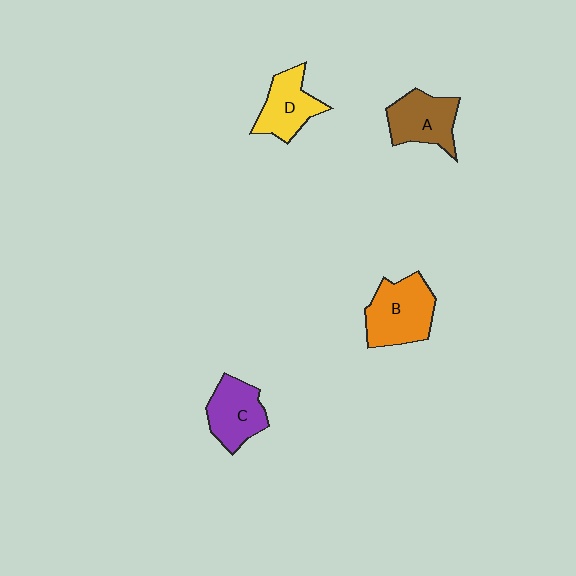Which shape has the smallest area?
Shape D (yellow).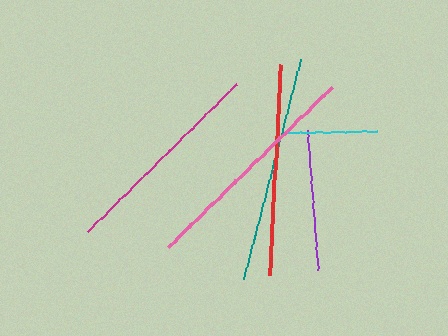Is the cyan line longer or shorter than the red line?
The red line is longer than the cyan line.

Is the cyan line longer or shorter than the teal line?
The teal line is longer than the cyan line.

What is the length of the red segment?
The red segment is approximately 211 pixels long.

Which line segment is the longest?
The pink line is the longest at approximately 228 pixels.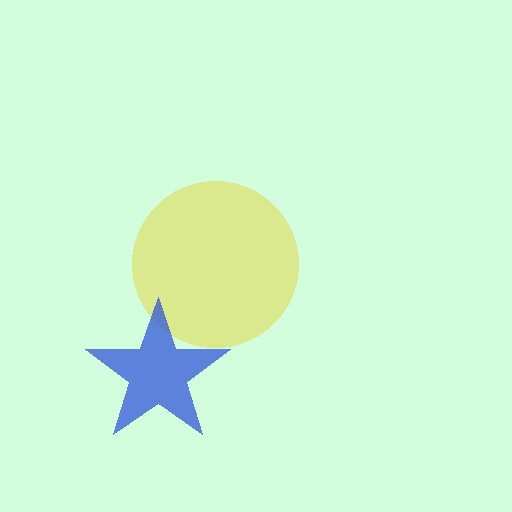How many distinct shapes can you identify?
There are 2 distinct shapes: a yellow circle, a blue star.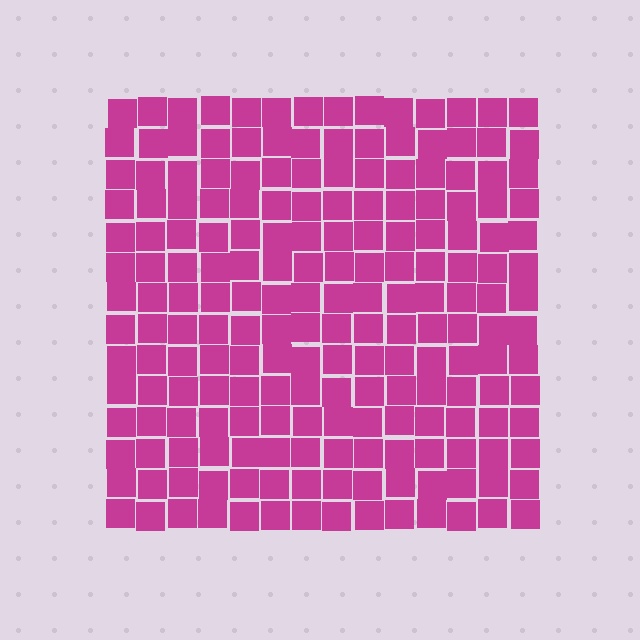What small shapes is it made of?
It is made of small squares.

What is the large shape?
The large shape is a square.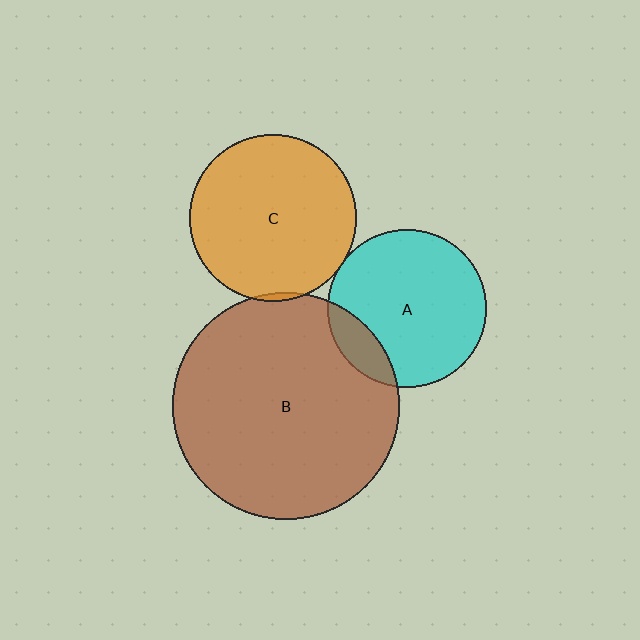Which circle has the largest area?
Circle B (brown).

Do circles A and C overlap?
Yes.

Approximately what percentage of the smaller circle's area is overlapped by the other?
Approximately 5%.